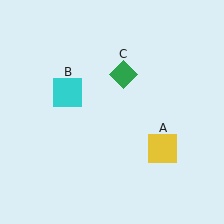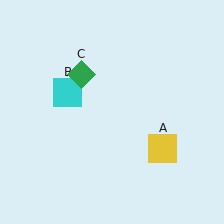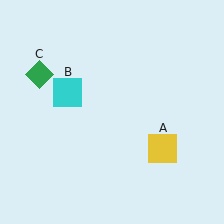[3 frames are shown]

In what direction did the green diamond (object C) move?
The green diamond (object C) moved left.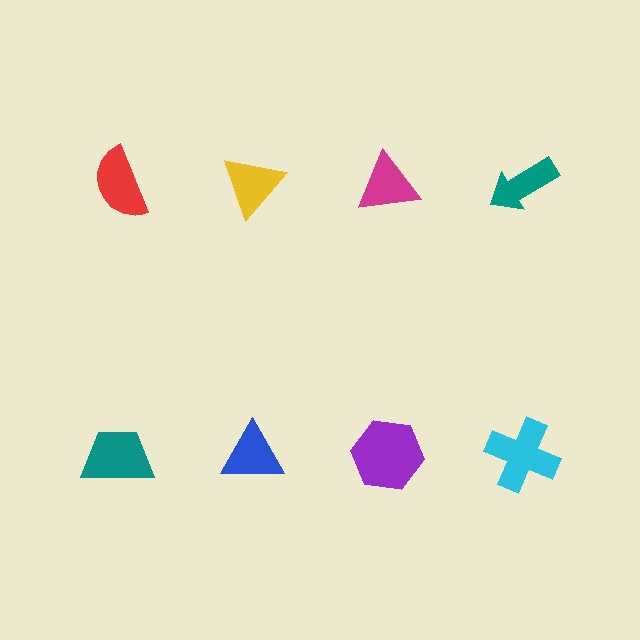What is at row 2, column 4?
A cyan cross.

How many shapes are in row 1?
4 shapes.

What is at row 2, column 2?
A blue triangle.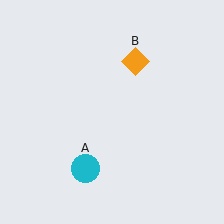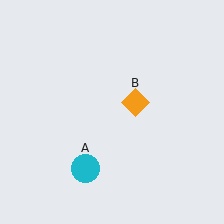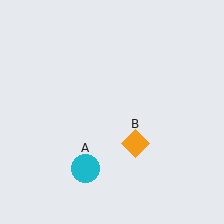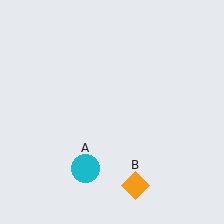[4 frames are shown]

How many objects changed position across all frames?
1 object changed position: orange diamond (object B).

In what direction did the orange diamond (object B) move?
The orange diamond (object B) moved down.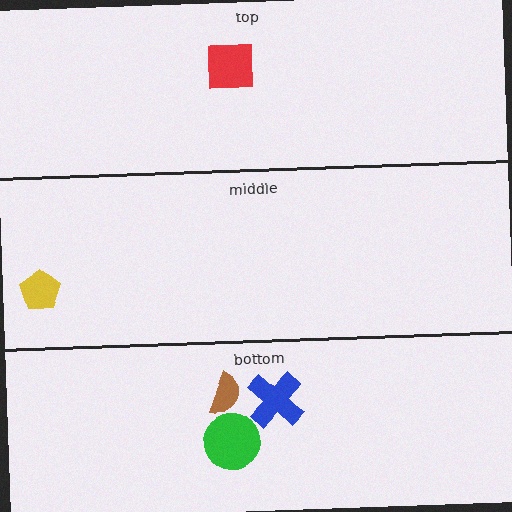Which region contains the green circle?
The bottom region.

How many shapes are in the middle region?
1.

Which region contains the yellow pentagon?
The middle region.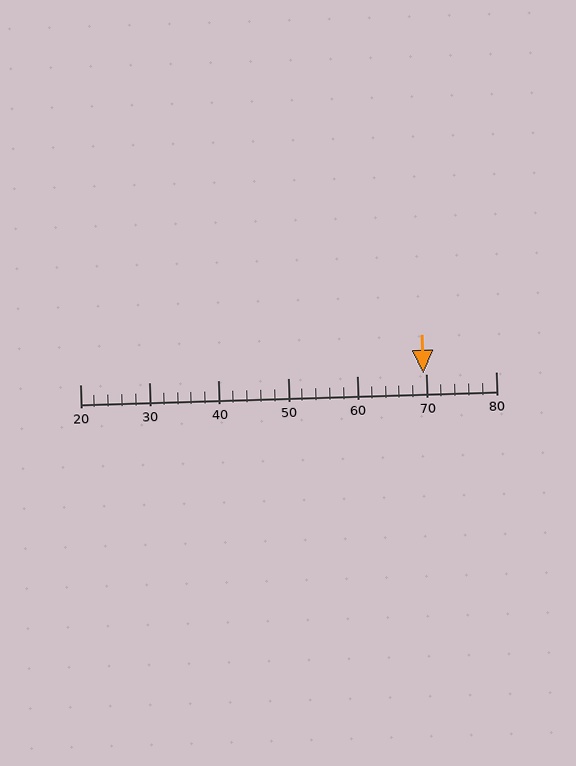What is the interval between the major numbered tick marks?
The major tick marks are spaced 10 units apart.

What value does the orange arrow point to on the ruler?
The orange arrow points to approximately 70.